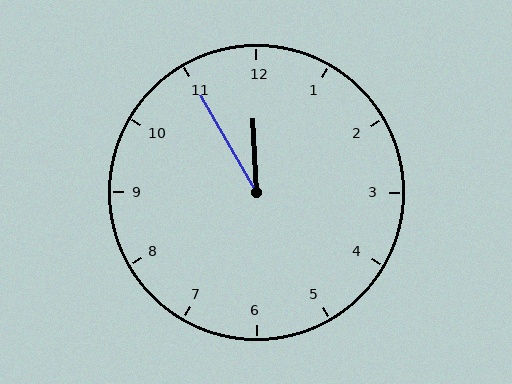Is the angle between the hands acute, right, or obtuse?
It is acute.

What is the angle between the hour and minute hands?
Approximately 28 degrees.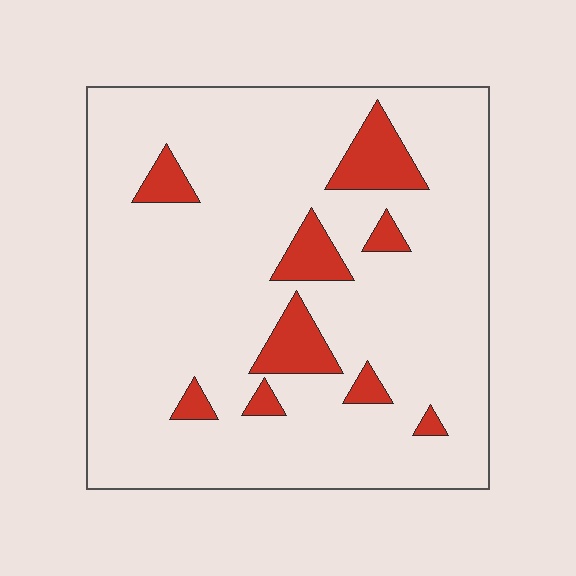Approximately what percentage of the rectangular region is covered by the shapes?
Approximately 10%.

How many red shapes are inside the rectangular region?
9.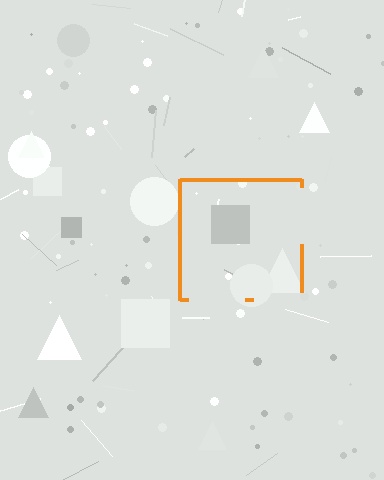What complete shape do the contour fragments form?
The contour fragments form a square.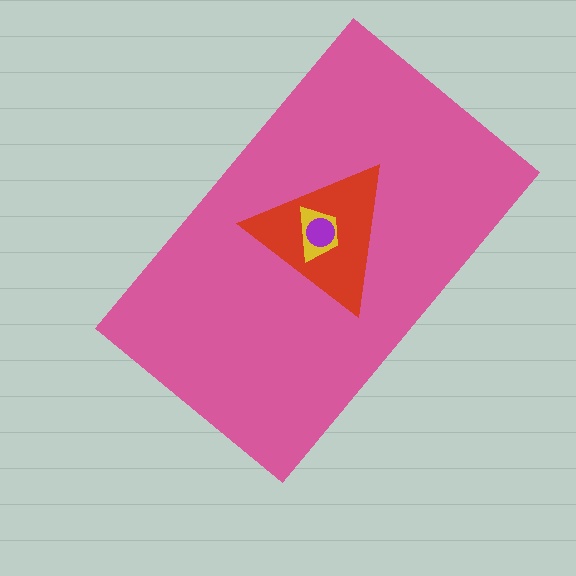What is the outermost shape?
The pink rectangle.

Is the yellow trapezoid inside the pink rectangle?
Yes.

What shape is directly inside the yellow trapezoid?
The purple circle.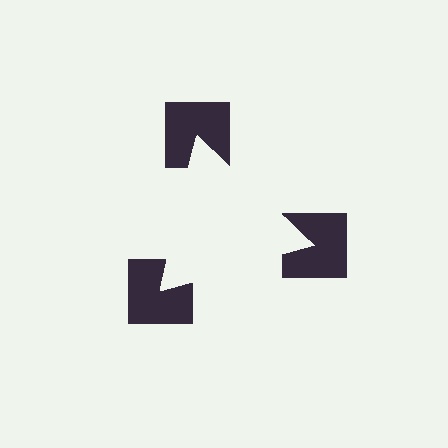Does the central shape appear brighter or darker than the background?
It typically appears slightly brighter than the background, even though no actual brightness change is drawn.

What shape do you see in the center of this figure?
An illusory triangle — its edges are inferred from the aligned wedge cuts in the notched squares, not physically drawn.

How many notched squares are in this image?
There are 3 — one at each vertex of the illusory triangle.